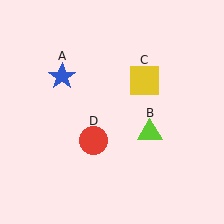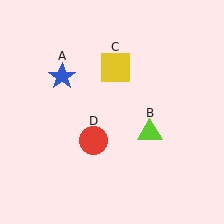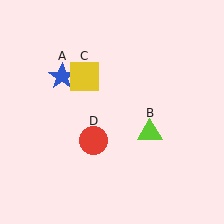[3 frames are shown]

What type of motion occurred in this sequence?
The yellow square (object C) rotated counterclockwise around the center of the scene.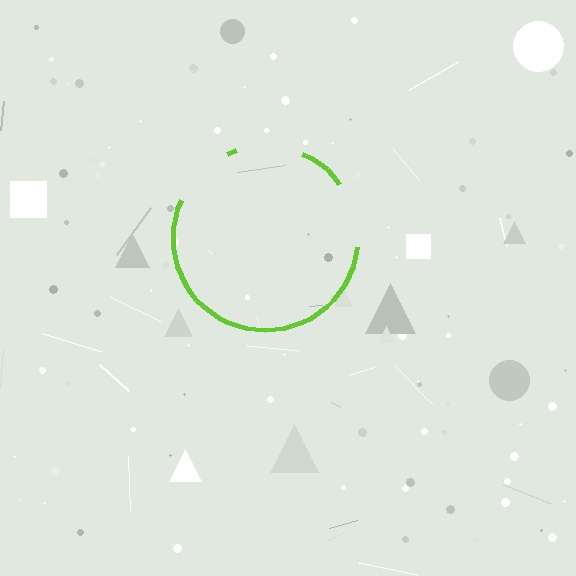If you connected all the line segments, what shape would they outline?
They would outline a circle.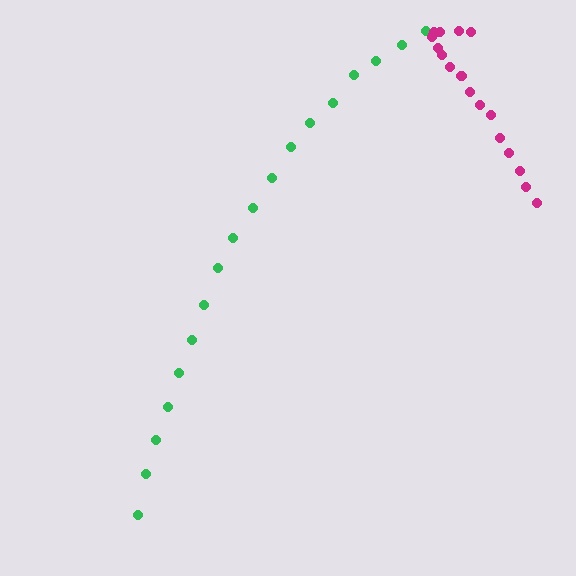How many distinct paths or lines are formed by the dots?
There are 2 distinct paths.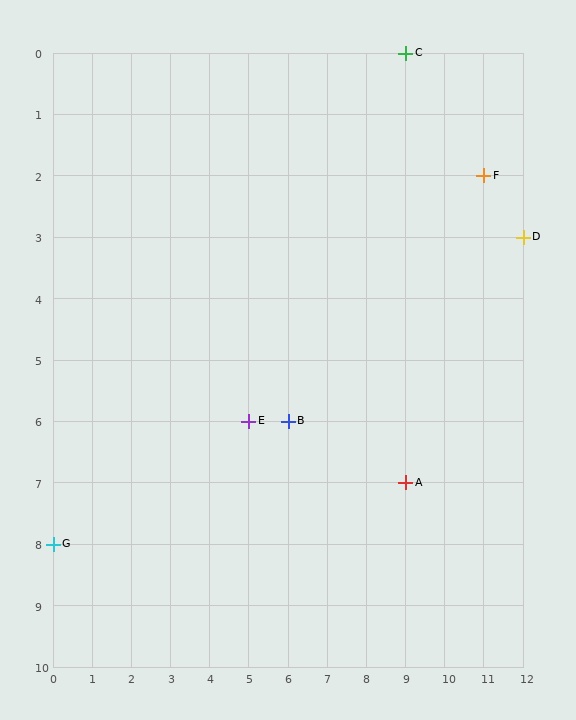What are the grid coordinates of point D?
Point D is at grid coordinates (12, 3).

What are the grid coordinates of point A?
Point A is at grid coordinates (9, 7).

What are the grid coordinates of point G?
Point G is at grid coordinates (0, 8).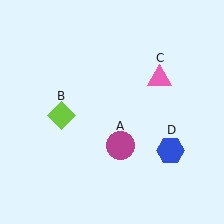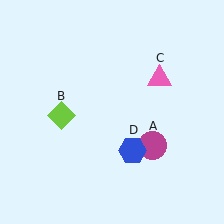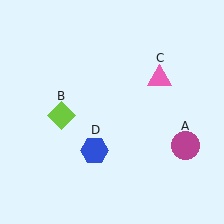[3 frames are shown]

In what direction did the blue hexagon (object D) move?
The blue hexagon (object D) moved left.